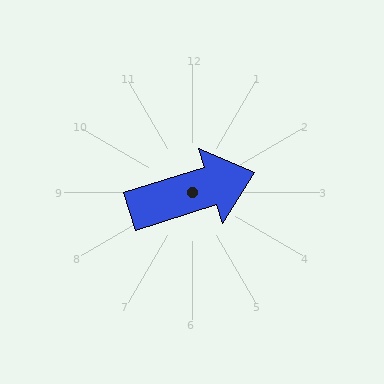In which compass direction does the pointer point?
East.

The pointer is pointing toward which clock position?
Roughly 2 o'clock.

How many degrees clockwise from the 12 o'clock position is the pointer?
Approximately 73 degrees.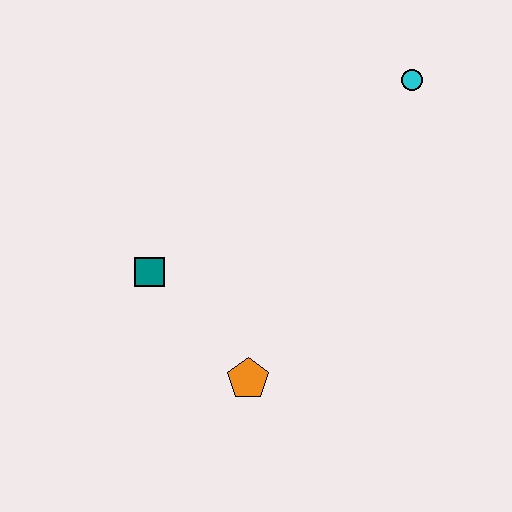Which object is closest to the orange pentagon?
The teal square is closest to the orange pentagon.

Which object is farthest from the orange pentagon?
The cyan circle is farthest from the orange pentagon.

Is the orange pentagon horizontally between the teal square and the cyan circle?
Yes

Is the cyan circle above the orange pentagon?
Yes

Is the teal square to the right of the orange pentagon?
No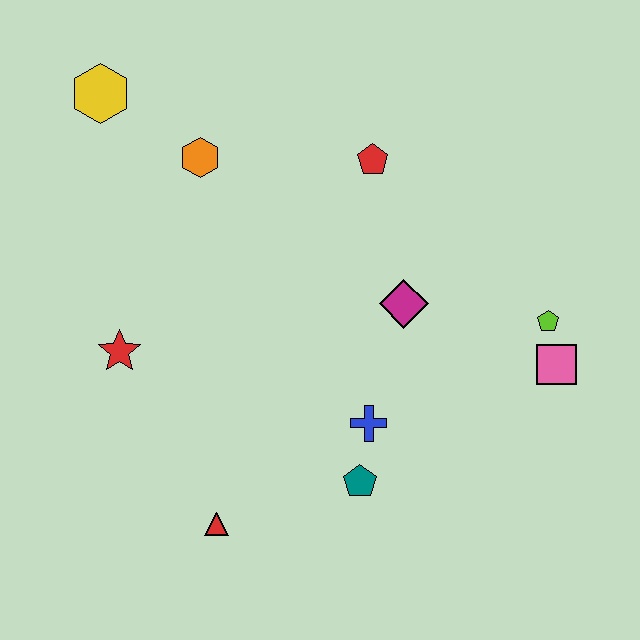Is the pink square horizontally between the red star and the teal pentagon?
No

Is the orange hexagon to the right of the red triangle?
No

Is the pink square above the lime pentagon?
No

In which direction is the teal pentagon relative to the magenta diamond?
The teal pentagon is below the magenta diamond.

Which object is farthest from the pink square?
The yellow hexagon is farthest from the pink square.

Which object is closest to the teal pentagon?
The blue cross is closest to the teal pentagon.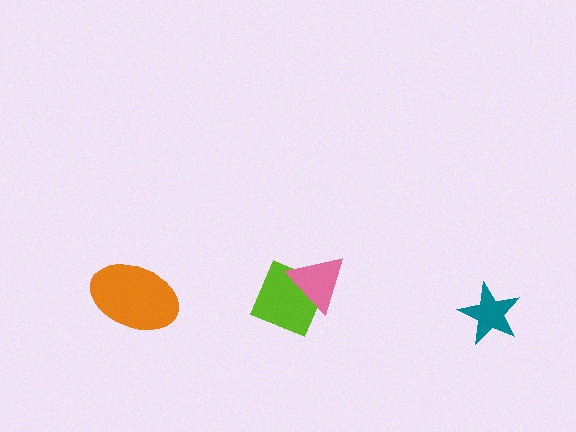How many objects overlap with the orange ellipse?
0 objects overlap with the orange ellipse.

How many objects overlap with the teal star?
0 objects overlap with the teal star.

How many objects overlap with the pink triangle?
1 object overlaps with the pink triangle.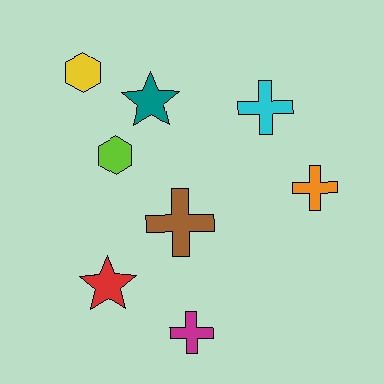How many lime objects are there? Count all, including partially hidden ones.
There is 1 lime object.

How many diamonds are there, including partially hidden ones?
There are no diamonds.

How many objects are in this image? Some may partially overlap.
There are 8 objects.